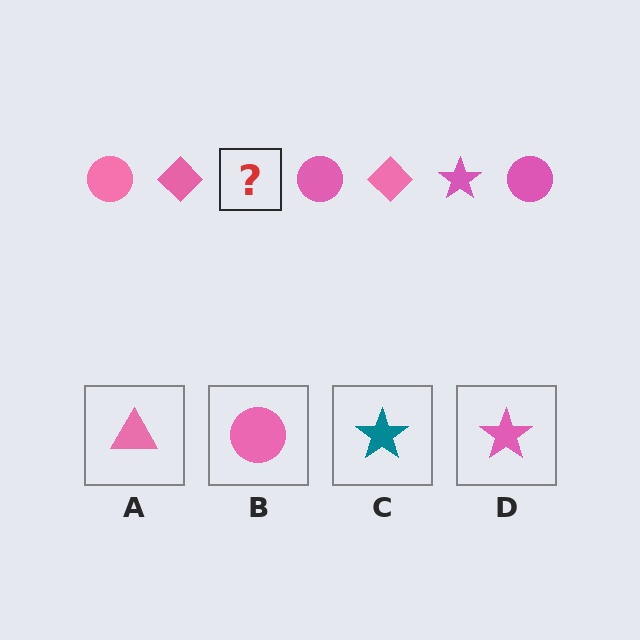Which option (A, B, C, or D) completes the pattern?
D.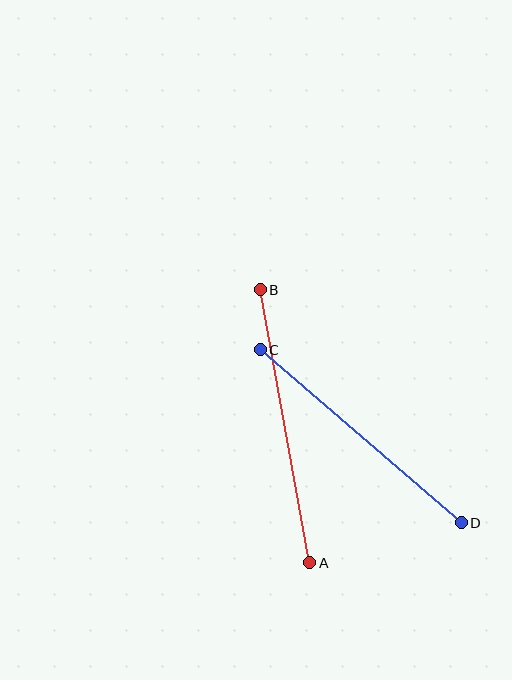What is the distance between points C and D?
The distance is approximately 265 pixels.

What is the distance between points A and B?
The distance is approximately 278 pixels.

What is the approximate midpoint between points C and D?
The midpoint is at approximately (361, 436) pixels.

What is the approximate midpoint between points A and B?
The midpoint is at approximately (285, 426) pixels.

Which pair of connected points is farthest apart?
Points A and B are farthest apart.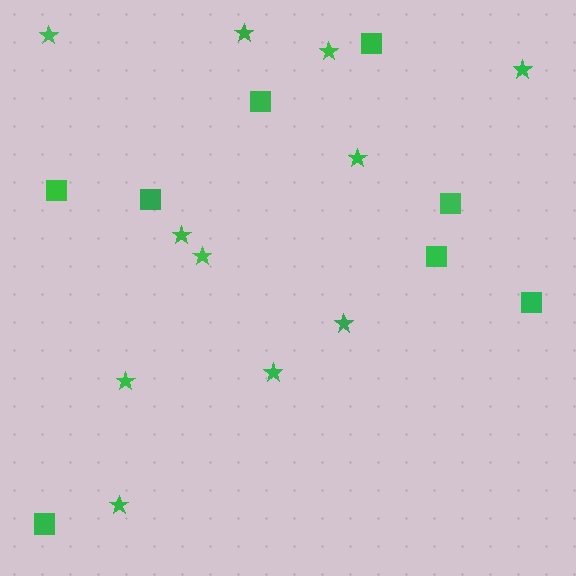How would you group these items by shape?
There are 2 groups: one group of squares (8) and one group of stars (11).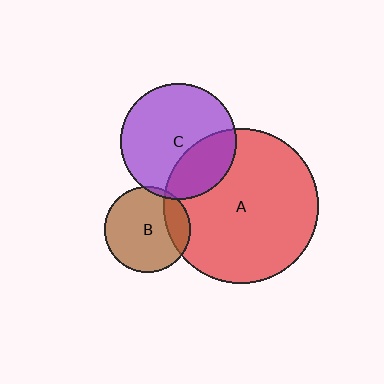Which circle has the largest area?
Circle A (red).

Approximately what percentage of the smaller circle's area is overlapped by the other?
Approximately 30%.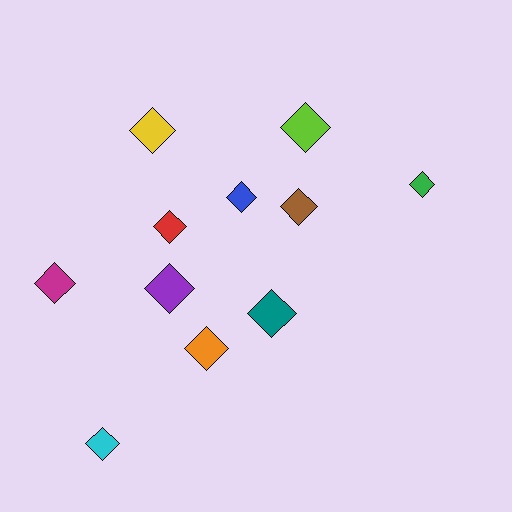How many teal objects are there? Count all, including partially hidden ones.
There is 1 teal object.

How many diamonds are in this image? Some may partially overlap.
There are 11 diamonds.